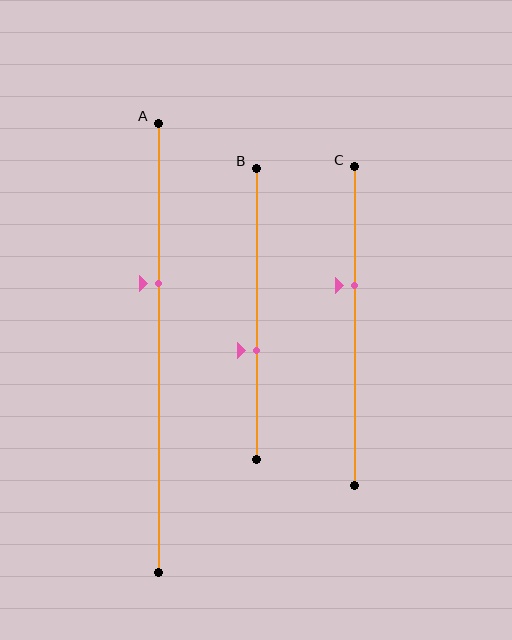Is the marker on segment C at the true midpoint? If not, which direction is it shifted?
No, the marker on segment C is shifted upward by about 13% of the segment length.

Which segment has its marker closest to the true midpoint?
Segment B has its marker closest to the true midpoint.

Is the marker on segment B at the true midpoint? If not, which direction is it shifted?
No, the marker on segment B is shifted downward by about 12% of the segment length.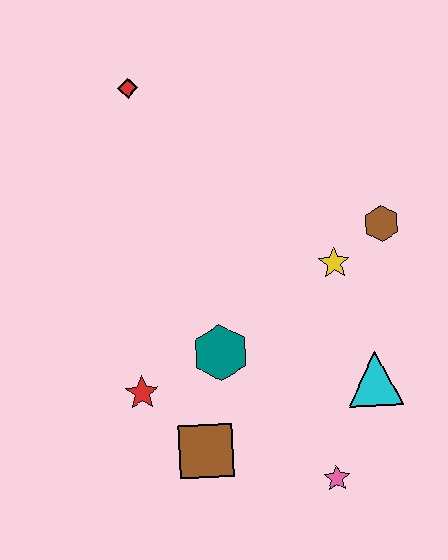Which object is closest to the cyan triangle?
The pink star is closest to the cyan triangle.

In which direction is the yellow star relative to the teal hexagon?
The yellow star is to the right of the teal hexagon.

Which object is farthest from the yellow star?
The red diamond is farthest from the yellow star.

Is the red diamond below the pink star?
No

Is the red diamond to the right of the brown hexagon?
No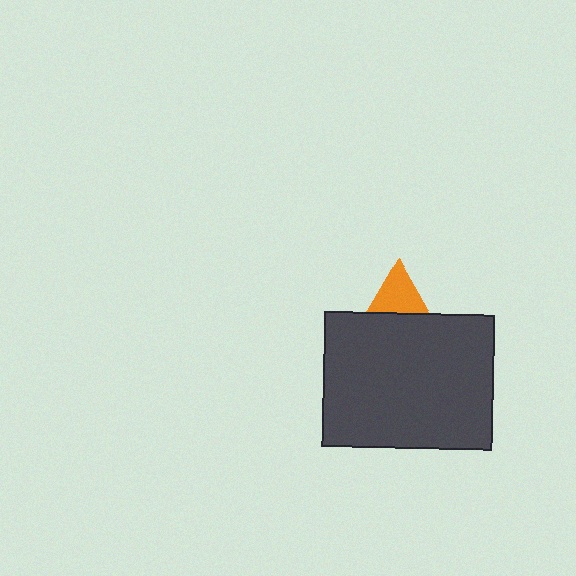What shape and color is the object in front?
The object in front is a dark gray rectangle.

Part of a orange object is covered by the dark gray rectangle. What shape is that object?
It is a triangle.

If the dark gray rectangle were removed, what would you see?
You would see the complete orange triangle.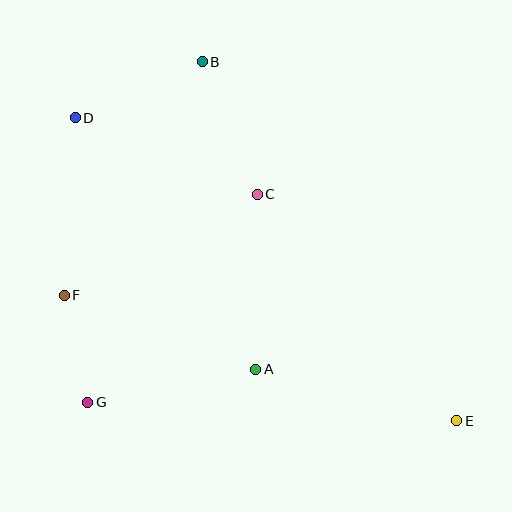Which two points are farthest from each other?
Points D and E are farthest from each other.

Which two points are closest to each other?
Points F and G are closest to each other.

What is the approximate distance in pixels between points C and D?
The distance between C and D is approximately 198 pixels.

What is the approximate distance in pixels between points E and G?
The distance between E and G is approximately 369 pixels.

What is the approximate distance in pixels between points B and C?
The distance between B and C is approximately 143 pixels.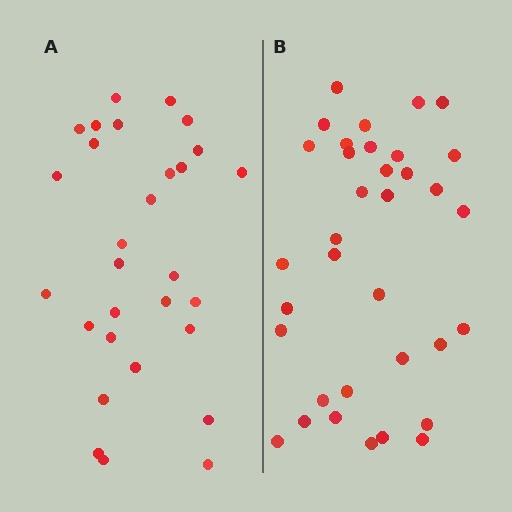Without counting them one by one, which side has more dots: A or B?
Region B (the right region) has more dots.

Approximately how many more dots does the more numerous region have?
Region B has about 6 more dots than region A.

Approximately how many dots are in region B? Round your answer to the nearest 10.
About 40 dots. (The exact count is 35, which rounds to 40.)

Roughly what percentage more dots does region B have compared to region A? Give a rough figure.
About 20% more.